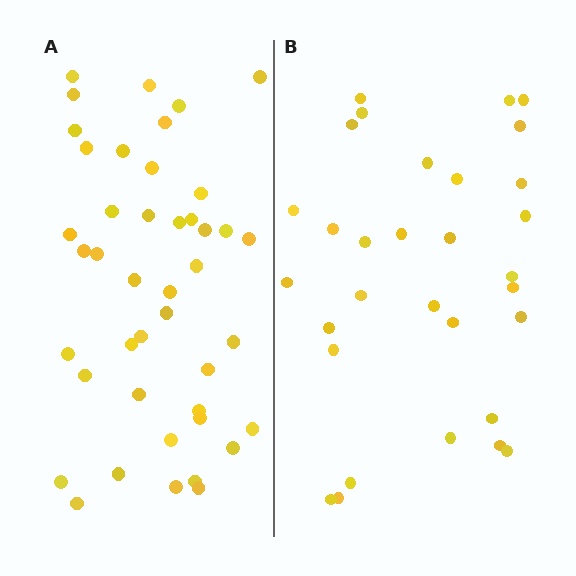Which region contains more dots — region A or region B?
Region A (the left region) has more dots.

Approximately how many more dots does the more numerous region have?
Region A has roughly 12 or so more dots than region B.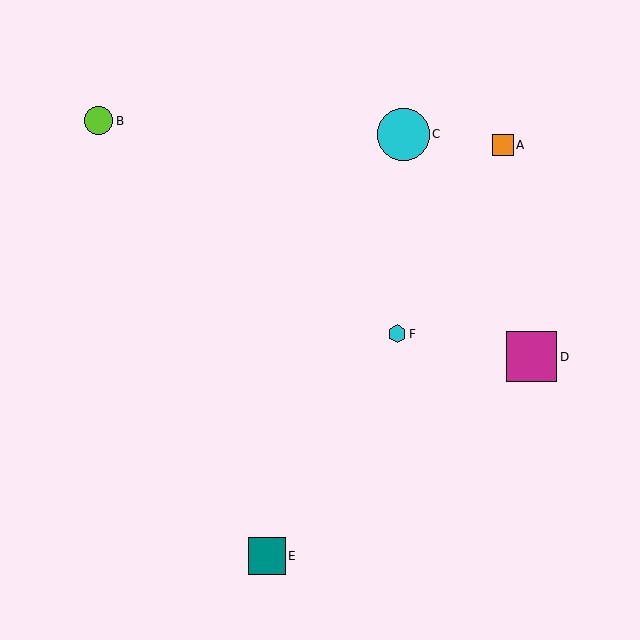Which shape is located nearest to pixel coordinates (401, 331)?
The cyan hexagon (labeled F) at (397, 334) is nearest to that location.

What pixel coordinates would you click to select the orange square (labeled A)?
Click at (503, 145) to select the orange square A.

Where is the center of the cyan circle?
The center of the cyan circle is at (403, 134).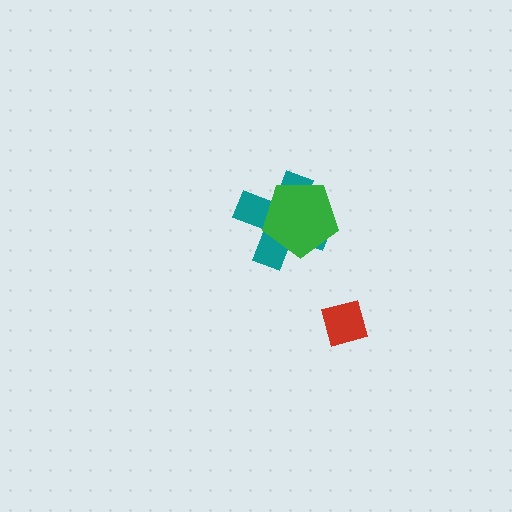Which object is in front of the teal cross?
The green pentagon is in front of the teal cross.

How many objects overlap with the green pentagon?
1 object overlaps with the green pentagon.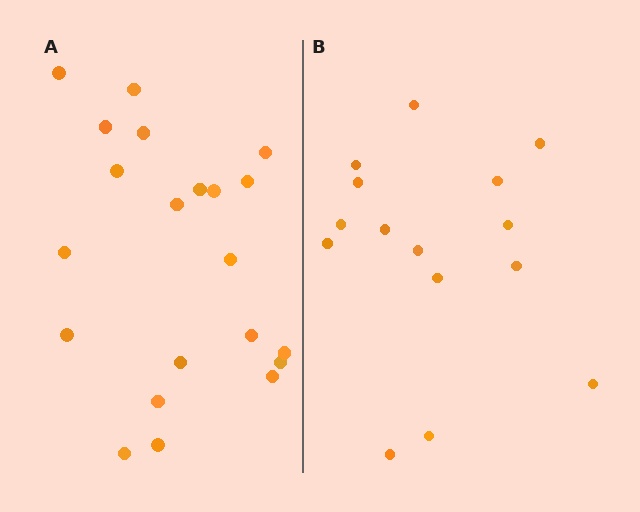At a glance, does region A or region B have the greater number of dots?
Region A (the left region) has more dots.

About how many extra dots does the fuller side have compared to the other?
Region A has about 6 more dots than region B.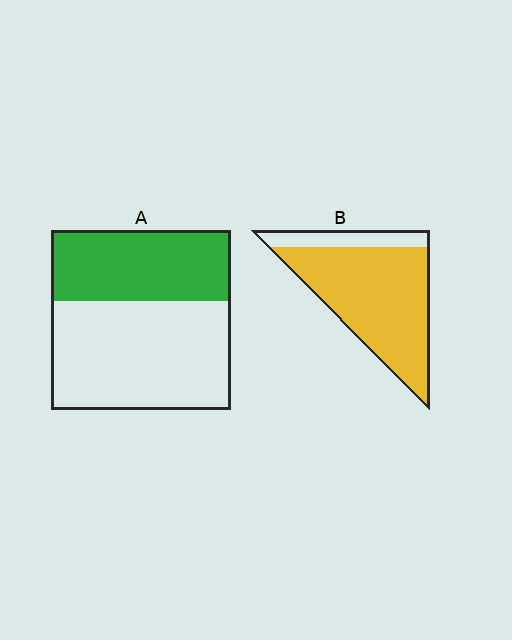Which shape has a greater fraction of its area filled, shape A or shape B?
Shape B.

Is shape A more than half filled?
No.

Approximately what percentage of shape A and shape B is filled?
A is approximately 40% and B is approximately 80%.